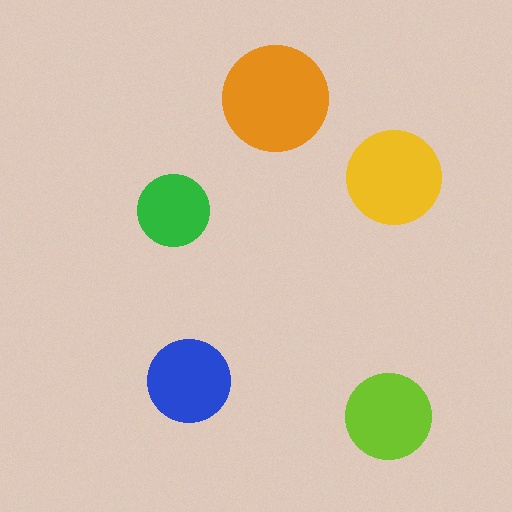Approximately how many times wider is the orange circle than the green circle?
About 1.5 times wider.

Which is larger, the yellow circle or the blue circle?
The yellow one.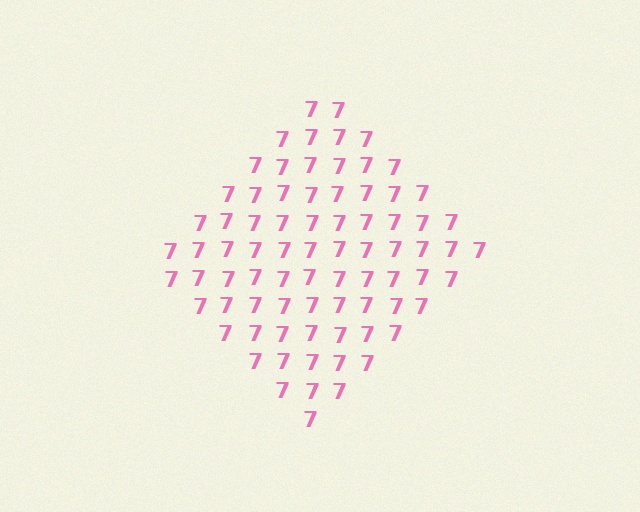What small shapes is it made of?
It is made of small digit 7's.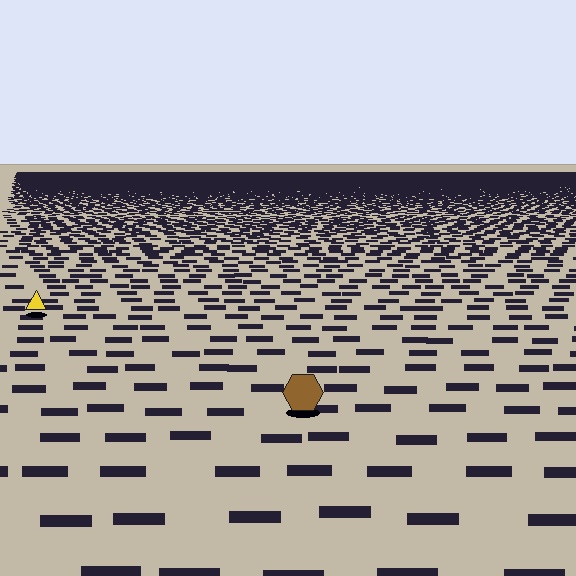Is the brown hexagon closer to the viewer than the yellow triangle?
Yes. The brown hexagon is closer — you can tell from the texture gradient: the ground texture is coarser near it.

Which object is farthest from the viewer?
The yellow triangle is farthest from the viewer. It appears smaller and the ground texture around it is denser.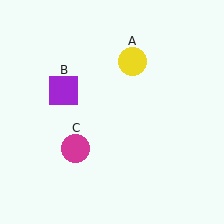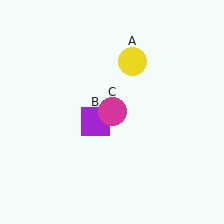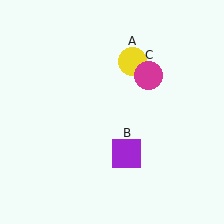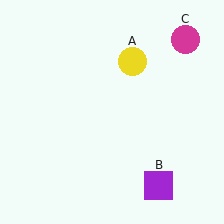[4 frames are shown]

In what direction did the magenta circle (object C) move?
The magenta circle (object C) moved up and to the right.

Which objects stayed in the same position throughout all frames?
Yellow circle (object A) remained stationary.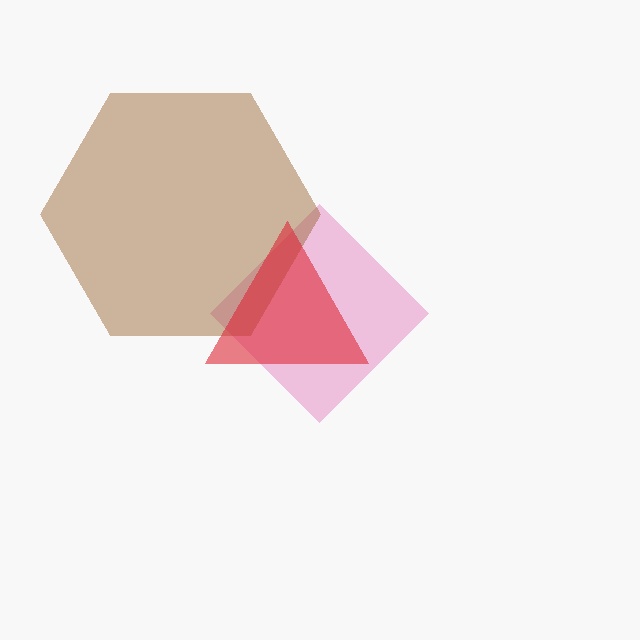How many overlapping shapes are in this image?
There are 3 overlapping shapes in the image.